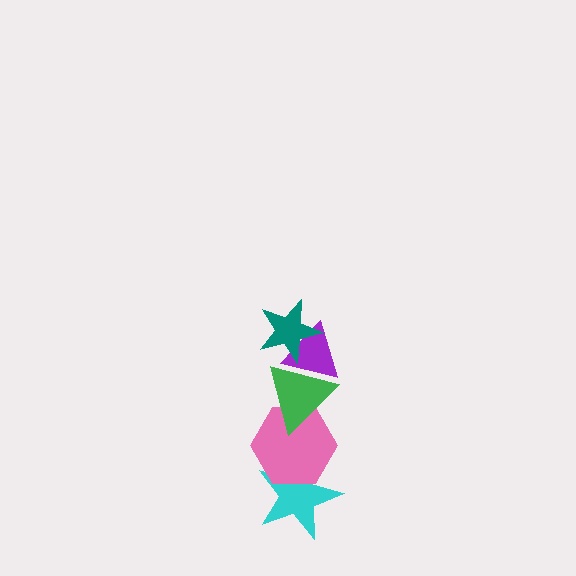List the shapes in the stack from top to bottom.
From top to bottom: the teal star, the purple triangle, the green triangle, the pink hexagon, the cyan star.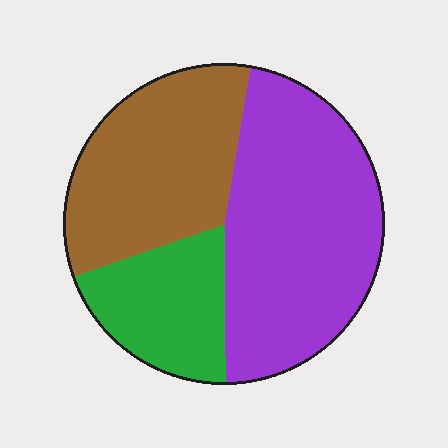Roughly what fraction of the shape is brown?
Brown takes up about one third (1/3) of the shape.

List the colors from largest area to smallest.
From largest to smallest: purple, brown, green.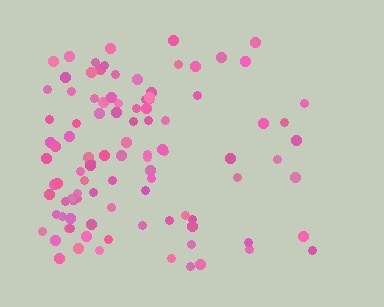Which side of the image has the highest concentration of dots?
The left.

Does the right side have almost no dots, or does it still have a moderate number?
Still a moderate number, just noticeably fewer than the left.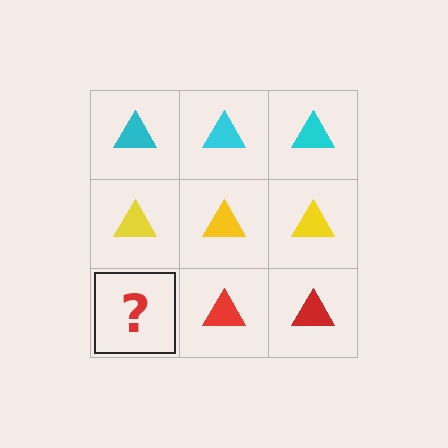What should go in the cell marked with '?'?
The missing cell should contain a red triangle.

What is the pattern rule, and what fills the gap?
The rule is that each row has a consistent color. The gap should be filled with a red triangle.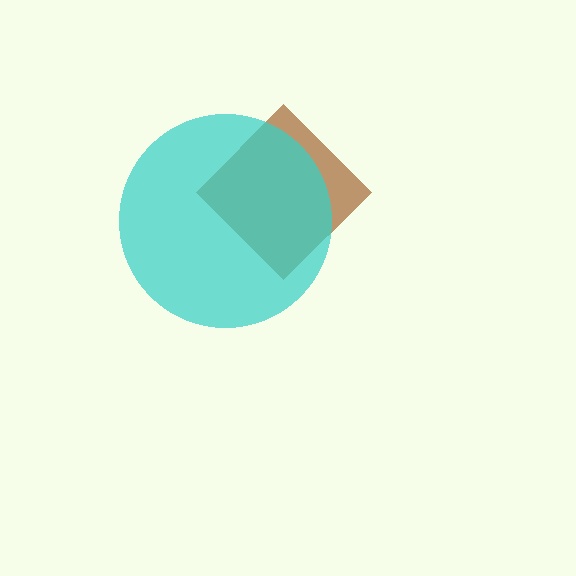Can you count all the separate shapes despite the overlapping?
Yes, there are 2 separate shapes.